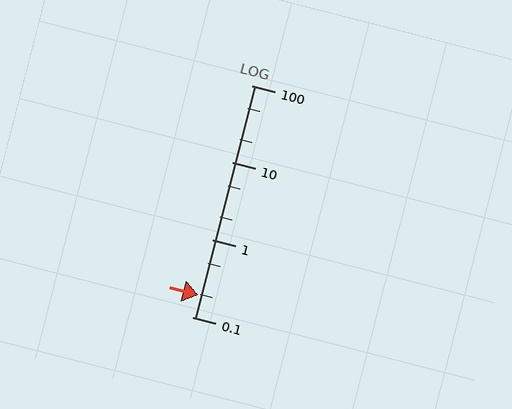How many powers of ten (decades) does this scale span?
The scale spans 3 decades, from 0.1 to 100.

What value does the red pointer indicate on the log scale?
The pointer indicates approximately 0.19.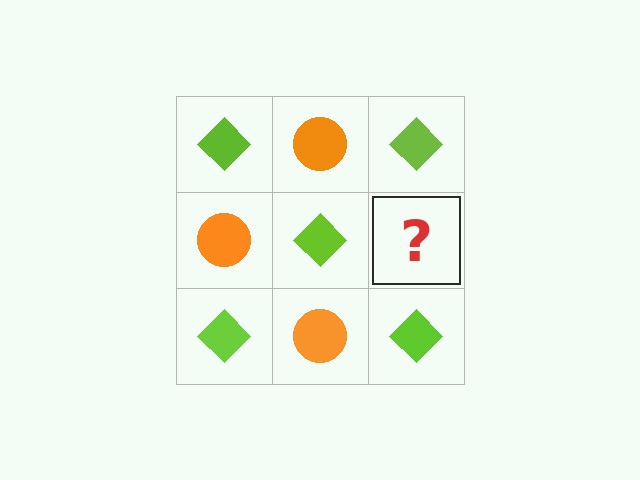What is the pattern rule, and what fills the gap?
The rule is that it alternates lime diamond and orange circle in a checkerboard pattern. The gap should be filled with an orange circle.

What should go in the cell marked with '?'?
The missing cell should contain an orange circle.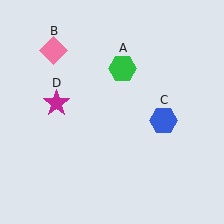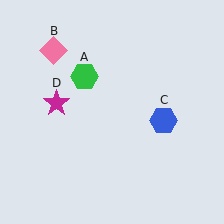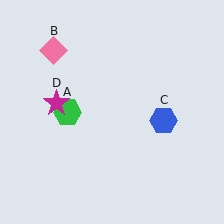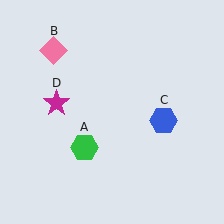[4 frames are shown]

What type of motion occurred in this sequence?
The green hexagon (object A) rotated counterclockwise around the center of the scene.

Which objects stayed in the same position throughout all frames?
Pink diamond (object B) and blue hexagon (object C) and magenta star (object D) remained stationary.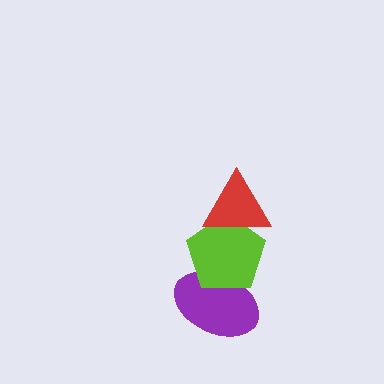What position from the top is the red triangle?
The red triangle is 1st from the top.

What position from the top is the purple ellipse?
The purple ellipse is 3rd from the top.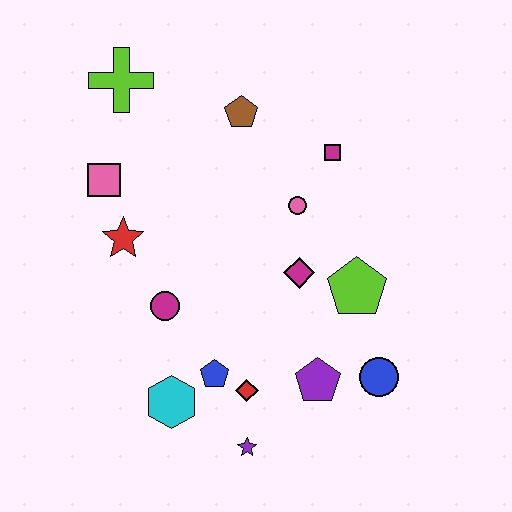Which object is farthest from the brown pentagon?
The purple star is farthest from the brown pentagon.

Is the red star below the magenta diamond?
No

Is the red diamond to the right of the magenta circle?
Yes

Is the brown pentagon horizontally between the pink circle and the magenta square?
No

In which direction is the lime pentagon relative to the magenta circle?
The lime pentagon is to the right of the magenta circle.